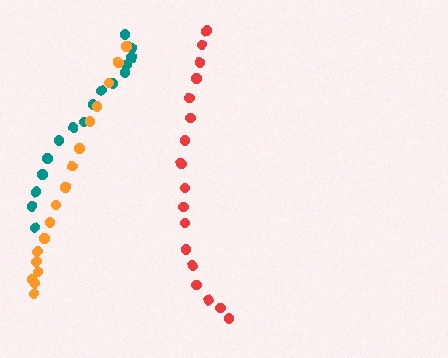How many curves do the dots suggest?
There are 3 distinct paths.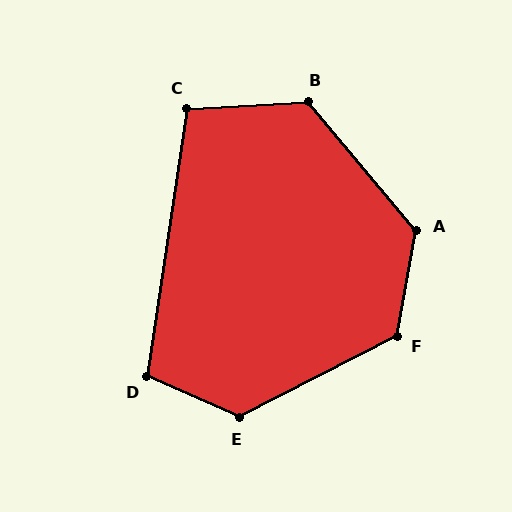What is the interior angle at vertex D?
Approximately 106 degrees (obtuse).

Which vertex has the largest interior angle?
A, at approximately 130 degrees.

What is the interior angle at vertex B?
Approximately 127 degrees (obtuse).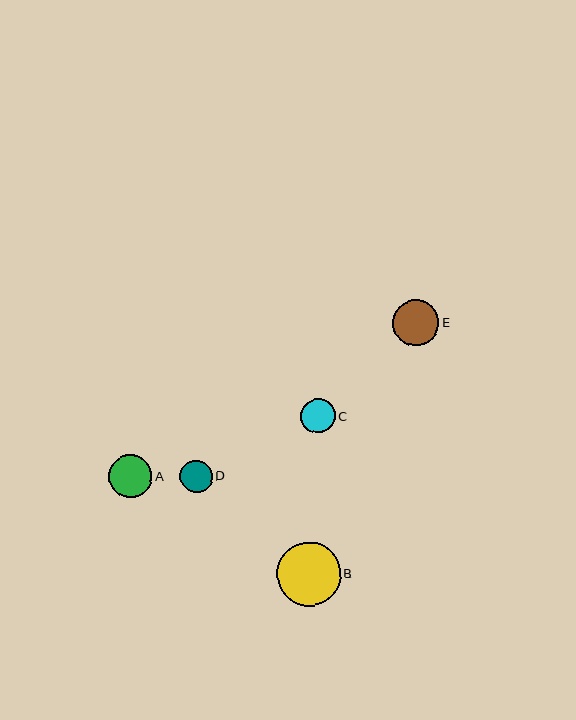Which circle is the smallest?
Circle D is the smallest with a size of approximately 32 pixels.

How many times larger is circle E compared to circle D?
Circle E is approximately 1.4 times the size of circle D.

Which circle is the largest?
Circle B is the largest with a size of approximately 64 pixels.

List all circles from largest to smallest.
From largest to smallest: B, E, A, C, D.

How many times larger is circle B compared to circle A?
Circle B is approximately 1.5 times the size of circle A.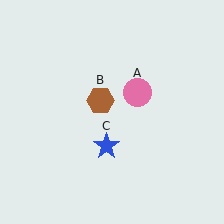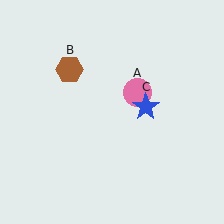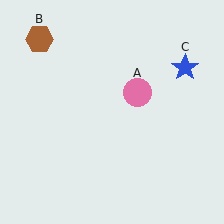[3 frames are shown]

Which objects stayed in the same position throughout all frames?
Pink circle (object A) remained stationary.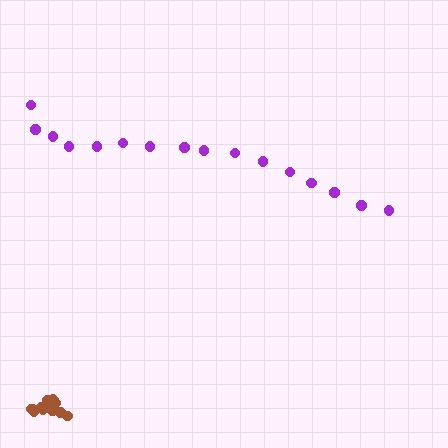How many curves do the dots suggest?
There are 2 distinct paths.